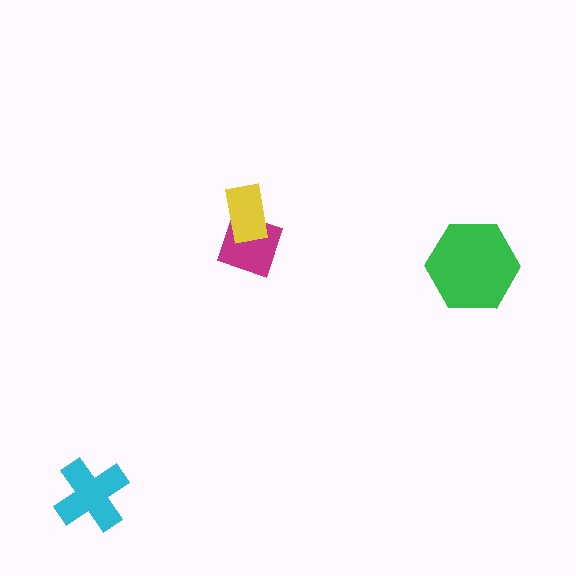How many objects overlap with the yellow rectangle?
1 object overlaps with the yellow rectangle.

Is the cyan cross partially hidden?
No, no other shape covers it.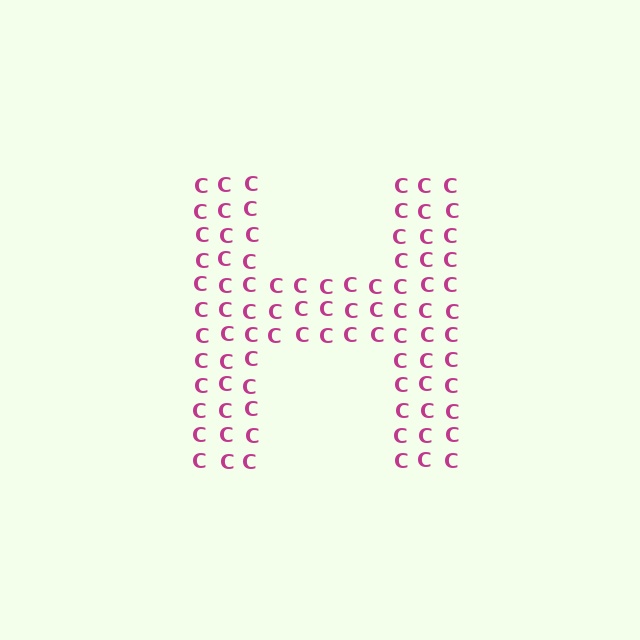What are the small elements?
The small elements are letter C's.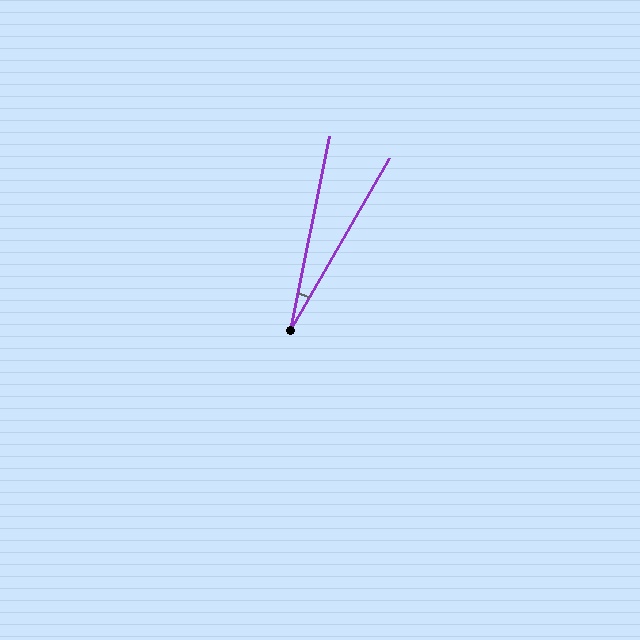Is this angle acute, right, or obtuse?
It is acute.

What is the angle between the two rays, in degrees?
Approximately 19 degrees.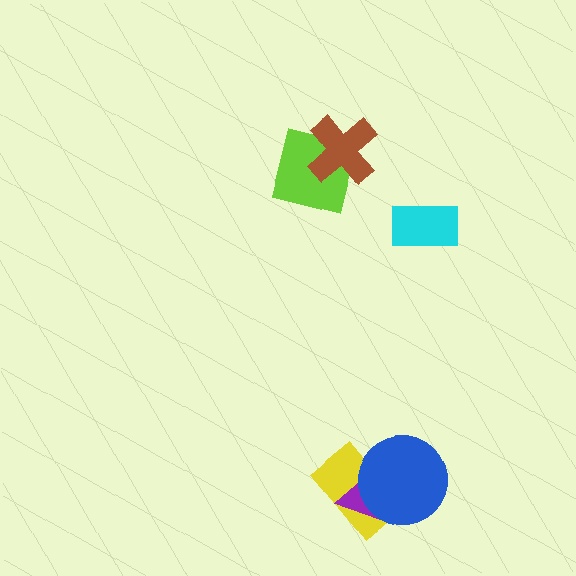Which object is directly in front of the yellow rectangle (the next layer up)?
The purple triangle is directly in front of the yellow rectangle.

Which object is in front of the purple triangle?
The blue circle is in front of the purple triangle.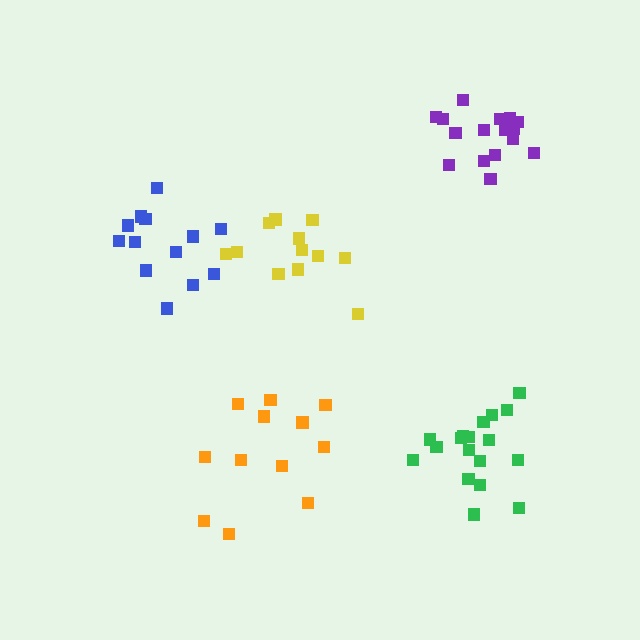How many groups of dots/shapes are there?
There are 5 groups.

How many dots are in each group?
Group 1: 16 dots, Group 2: 12 dots, Group 3: 18 dots, Group 4: 13 dots, Group 5: 12 dots (71 total).